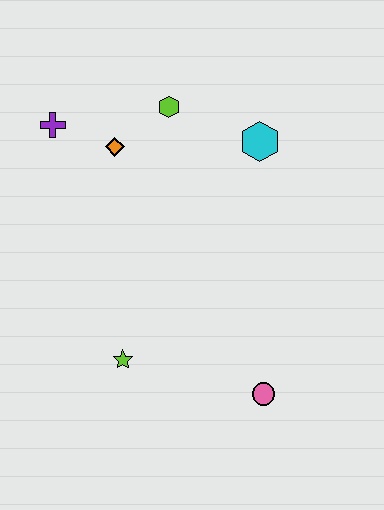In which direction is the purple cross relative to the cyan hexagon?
The purple cross is to the left of the cyan hexagon.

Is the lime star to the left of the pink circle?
Yes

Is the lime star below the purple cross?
Yes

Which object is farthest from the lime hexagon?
The pink circle is farthest from the lime hexagon.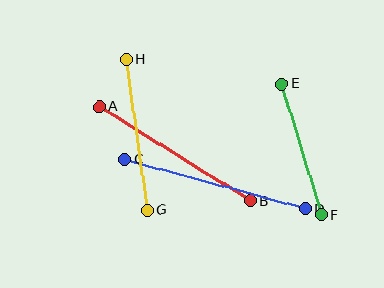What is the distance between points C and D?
The distance is approximately 187 pixels.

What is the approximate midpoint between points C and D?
The midpoint is at approximately (215, 184) pixels.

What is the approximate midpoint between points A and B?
The midpoint is at approximately (175, 154) pixels.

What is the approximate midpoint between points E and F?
The midpoint is at approximately (302, 149) pixels.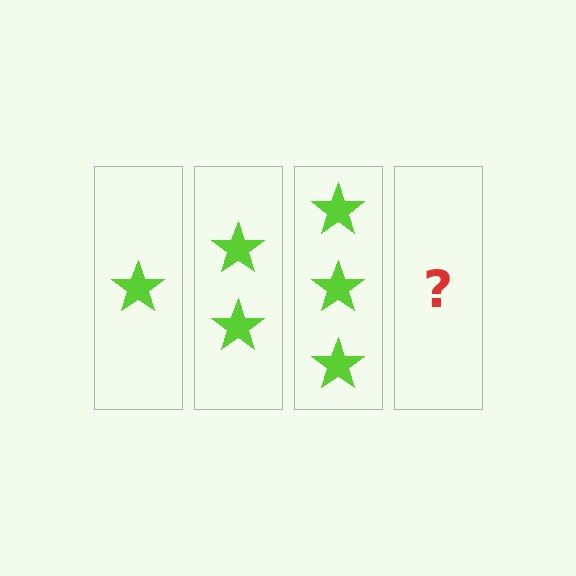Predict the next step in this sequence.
The next step is 4 stars.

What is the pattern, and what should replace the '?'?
The pattern is that each step adds one more star. The '?' should be 4 stars.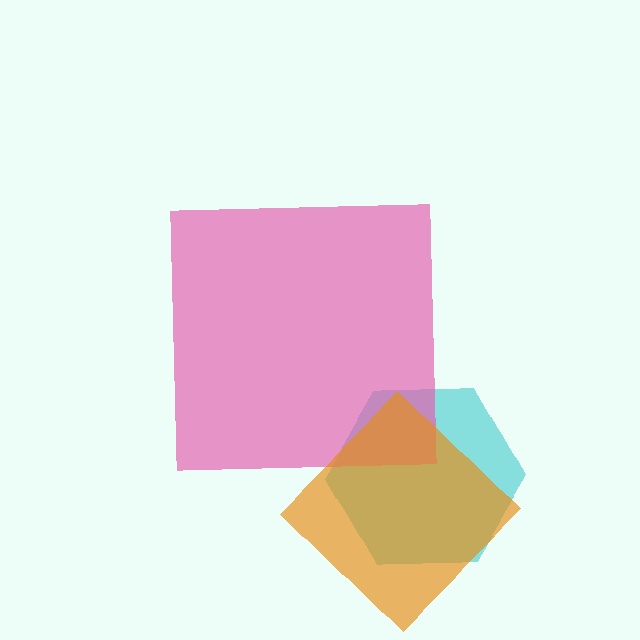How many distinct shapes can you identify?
There are 3 distinct shapes: a cyan hexagon, a pink square, an orange diamond.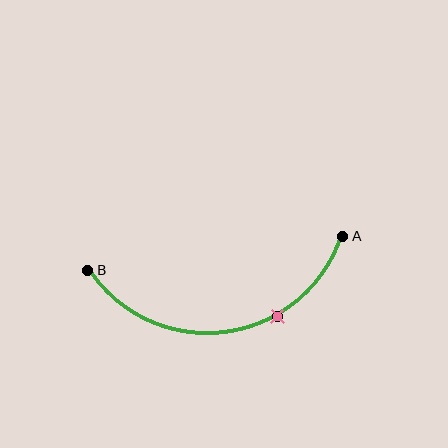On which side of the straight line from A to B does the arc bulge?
The arc bulges below the straight line connecting A and B.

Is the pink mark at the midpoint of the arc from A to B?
No. The pink mark lies on the arc but is closer to endpoint A. The arc midpoint would be at the point on the curve equidistant along the arc from both A and B.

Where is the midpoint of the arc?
The arc midpoint is the point on the curve farthest from the straight line joining A and B. It sits below that line.